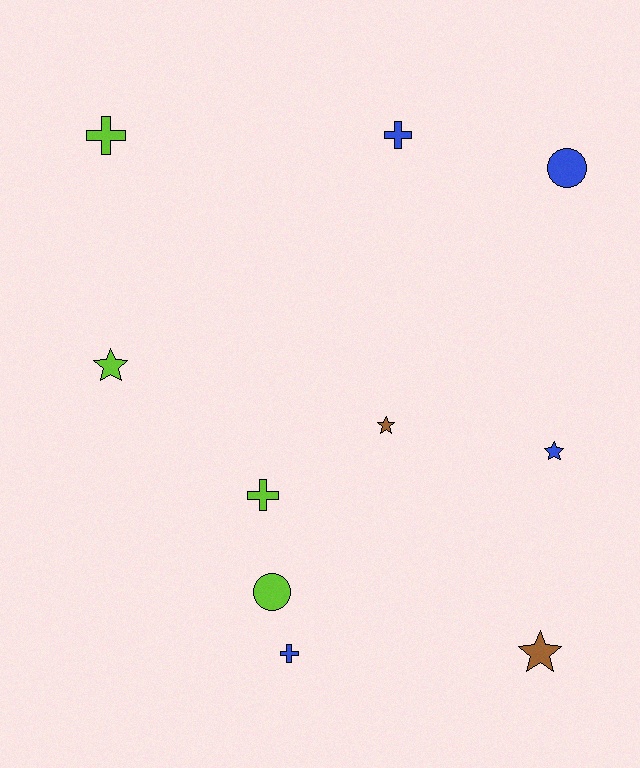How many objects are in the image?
There are 10 objects.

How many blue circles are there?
There is 1 blue circle.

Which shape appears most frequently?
Cross, with 4 objects.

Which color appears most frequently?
Lime, with 4 objects.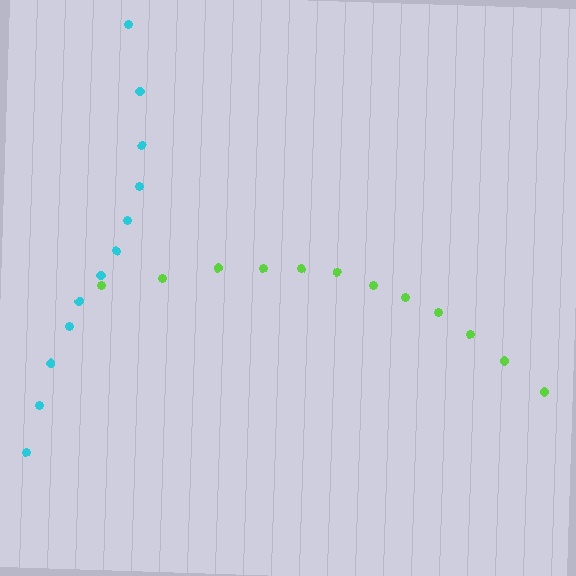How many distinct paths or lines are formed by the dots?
There are 2 distinct paths.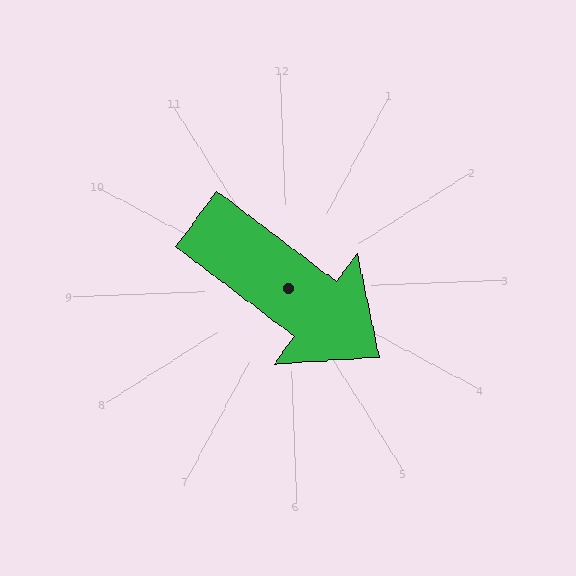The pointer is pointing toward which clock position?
Roughly 4 o'clock.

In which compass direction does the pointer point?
Southeast.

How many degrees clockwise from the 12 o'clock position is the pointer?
Approximately 129 degrees.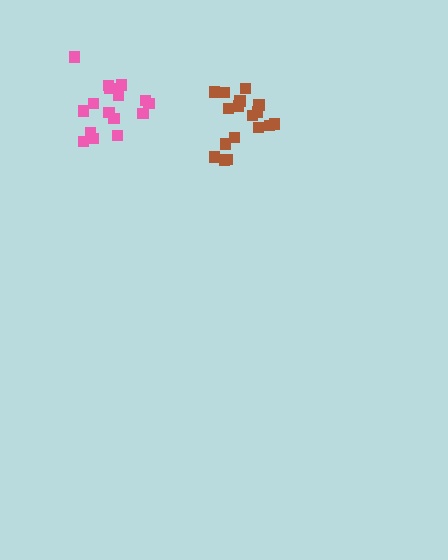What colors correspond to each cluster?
The clusters are colored: pink, brown.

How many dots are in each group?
Group 1: 16 dots, Group 2: 17 dots (33 total).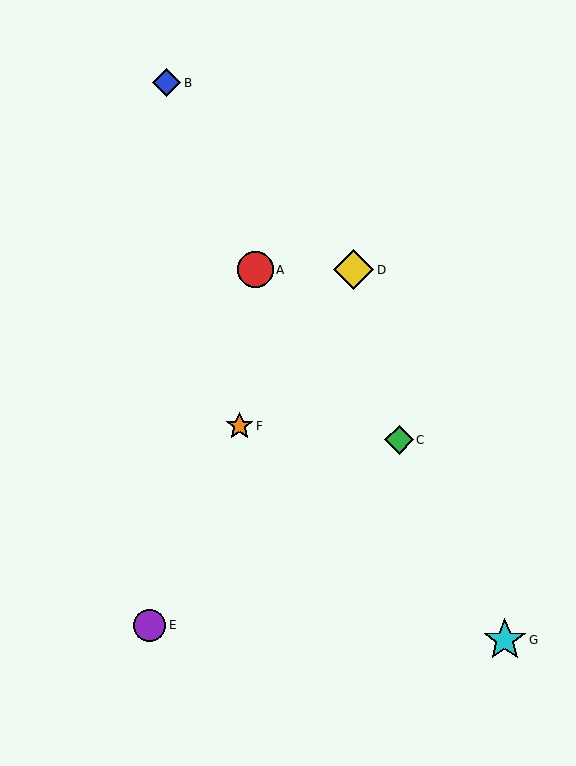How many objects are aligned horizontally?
2 objects (A, D) are aligned horizontally.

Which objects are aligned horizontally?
Objects A, D are aligned horizontally.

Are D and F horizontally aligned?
No, D is at y≈270 and F is at y≈426.